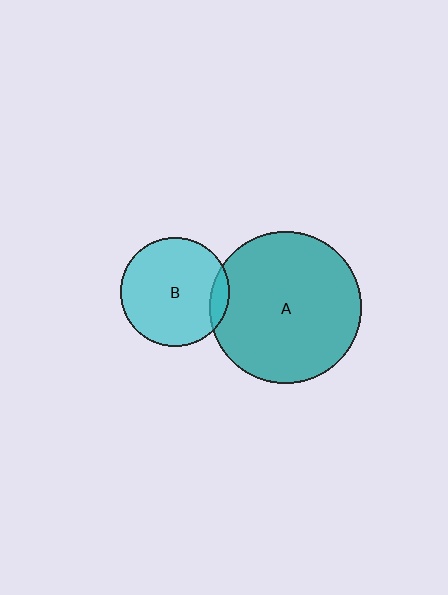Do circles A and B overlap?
Yes.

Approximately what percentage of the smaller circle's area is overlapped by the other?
Approximately 10%.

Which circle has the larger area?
Circle A (teal).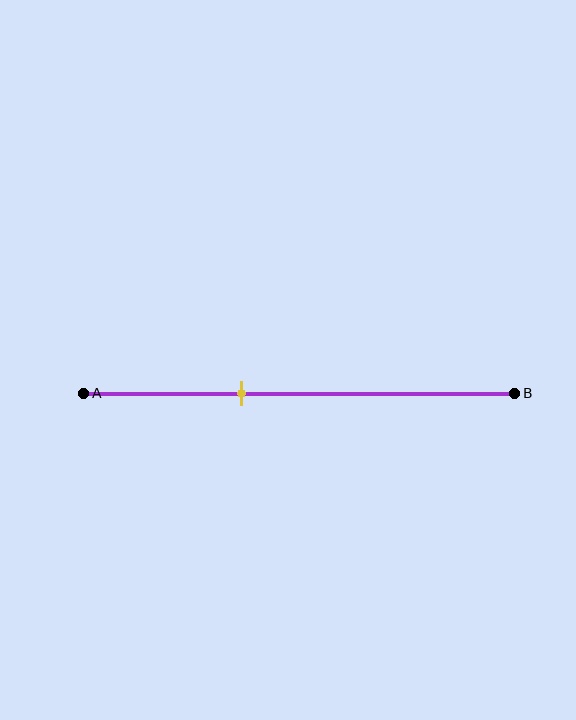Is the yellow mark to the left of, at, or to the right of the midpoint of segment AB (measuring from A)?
The yellow mark is to the left of the midpoint of segment AB.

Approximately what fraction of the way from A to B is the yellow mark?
The yellow mark is approximately 35% of the way from A to B.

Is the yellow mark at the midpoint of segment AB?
No, the mark is at about 35% from A, not at the 50% midpoint.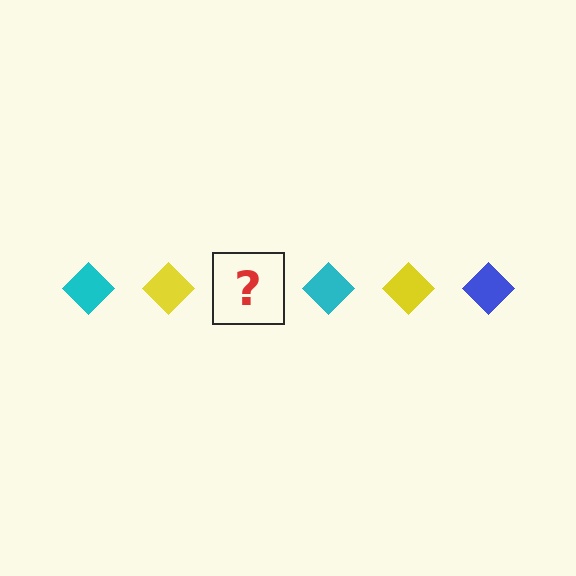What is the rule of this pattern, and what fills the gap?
The rule is that the pattern cycles through cyan, yellow, blue diamonds. The gap should be filled with a blue diamond.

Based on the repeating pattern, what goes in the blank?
The blank should be a blue diamond.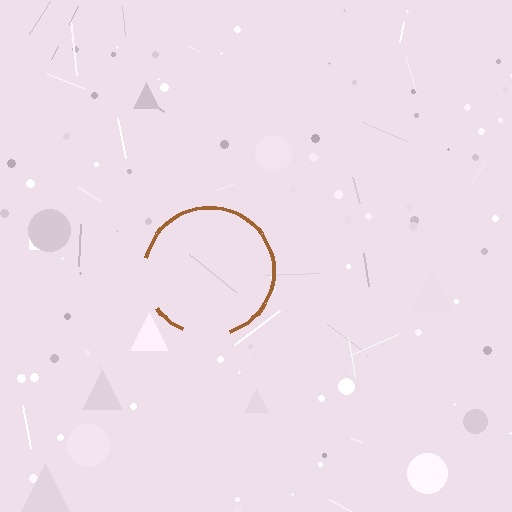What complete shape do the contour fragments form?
The contour fragments form a circle.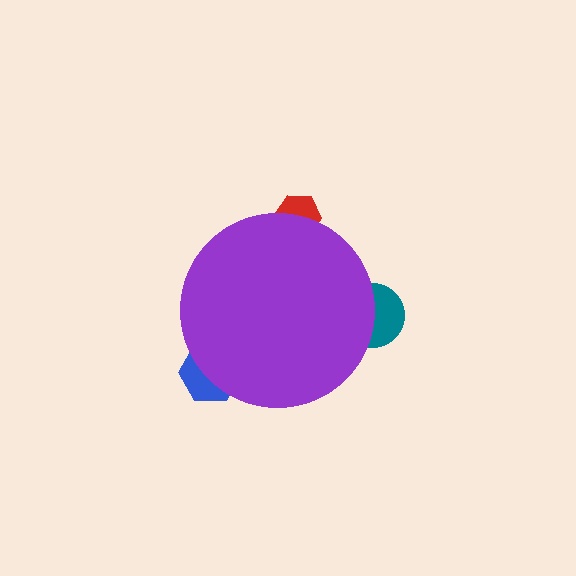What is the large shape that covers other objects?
A purple circle.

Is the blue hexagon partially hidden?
Yes, the blue hexagon is partially hidden behind the purple circle.